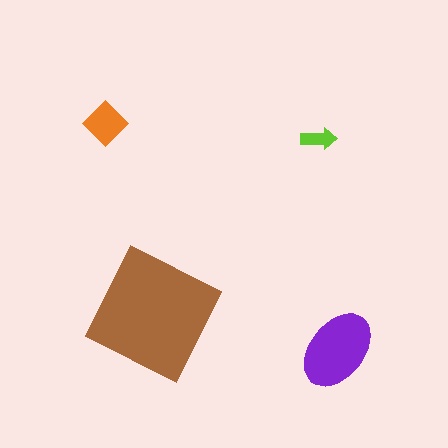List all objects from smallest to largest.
The lime arrow, the orange diamond, the purple ellipse, the brown square.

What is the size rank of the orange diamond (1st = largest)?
3rd.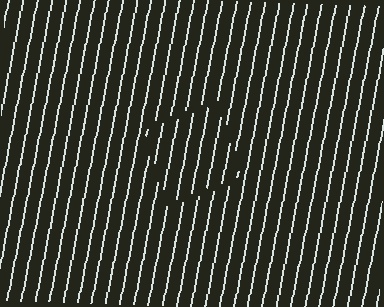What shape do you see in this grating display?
An illusory square. The interior of the shape contains the same grating, shifted by half a period — the contour is defined by the phase discontinuity where line-ends from the inner and outer gratings abut.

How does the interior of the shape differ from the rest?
The interior of the shape contains the same grating, shifted by half a period — the contour is defined by the phase discontinuity where line-ends from the inner and outer gratings abut.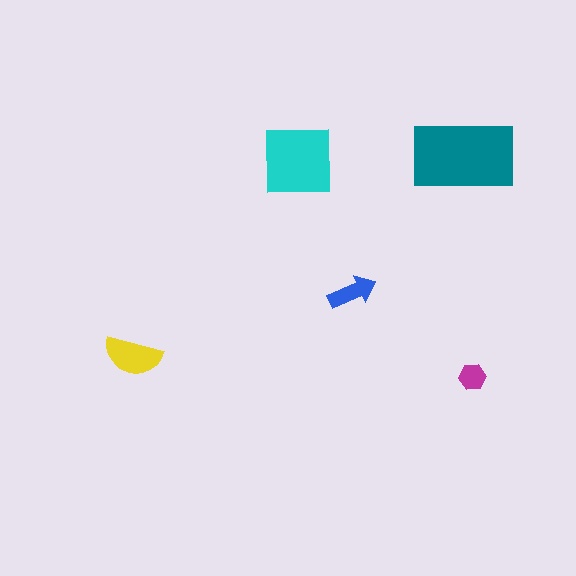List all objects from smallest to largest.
The magenta hexagon, the blue arrow, the yellow semicircle, the cyan square, the teal rectangle.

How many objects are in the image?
There are 5 objects in the image.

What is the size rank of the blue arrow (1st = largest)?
4th.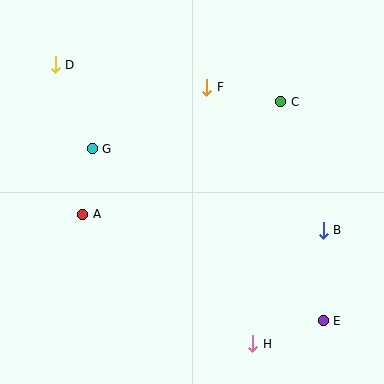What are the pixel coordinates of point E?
Point E is at (323, 321).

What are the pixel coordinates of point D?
Point D is at (55, 65).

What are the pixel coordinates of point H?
Point H is at (253, 344).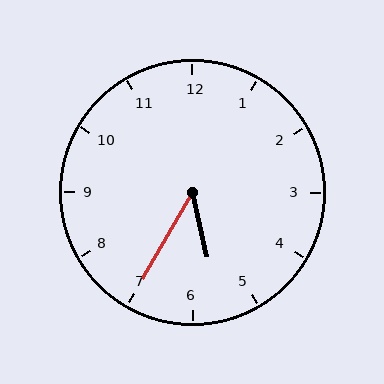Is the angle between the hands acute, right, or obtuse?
It is acute.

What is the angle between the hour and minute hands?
Approximately 42 degrees.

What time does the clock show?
5:35.